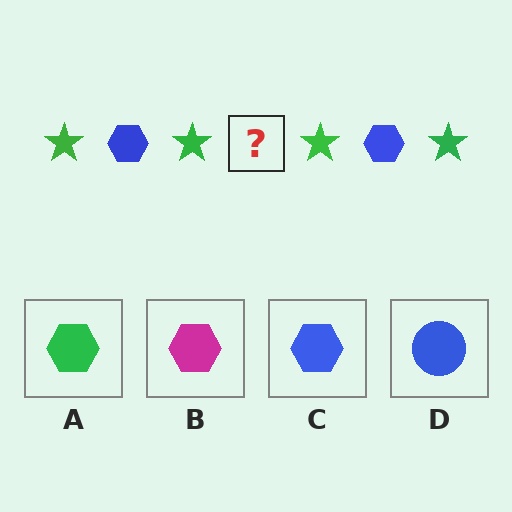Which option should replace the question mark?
Option C.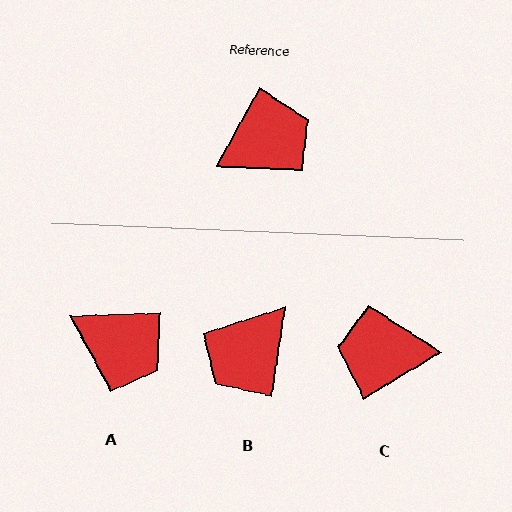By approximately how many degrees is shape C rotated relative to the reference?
Approximately 150 degrees counter-clockwise.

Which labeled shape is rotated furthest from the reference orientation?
B, about 159 degrees away.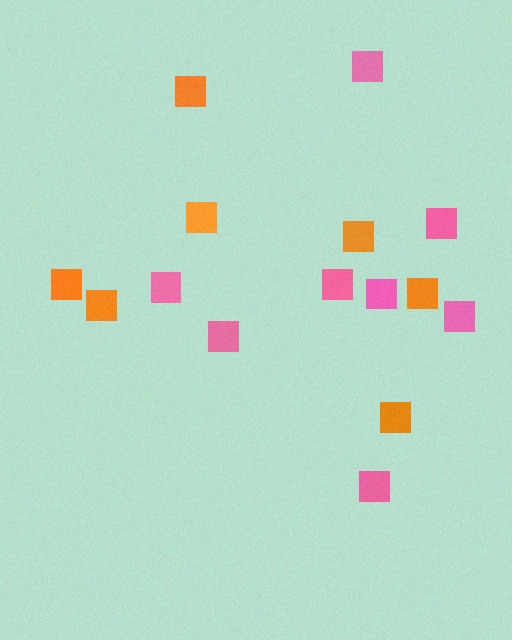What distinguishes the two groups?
There are 2 groups: one group of orange squares (7) and one group of pink squares (8).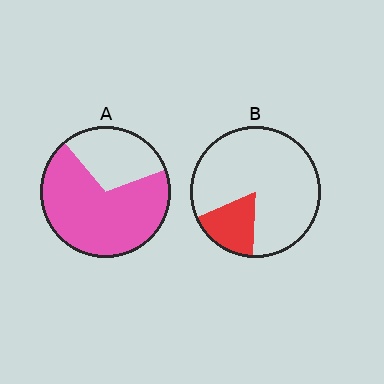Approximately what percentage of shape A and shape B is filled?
A is approximately 70% and B is approximately 20%.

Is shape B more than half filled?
No.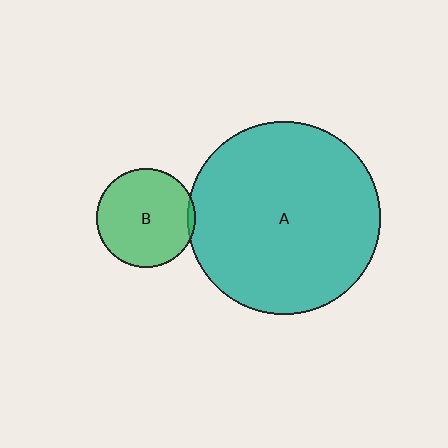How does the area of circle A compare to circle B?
Approximately 3.8 times.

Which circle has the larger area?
Circle A (teal).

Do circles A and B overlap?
Yes.